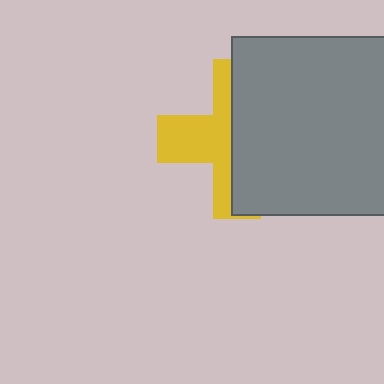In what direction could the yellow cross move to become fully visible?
The yellow cross could move left. That would shift it out from behind the gray square entirely.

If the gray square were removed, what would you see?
You would see the complete yellow cross.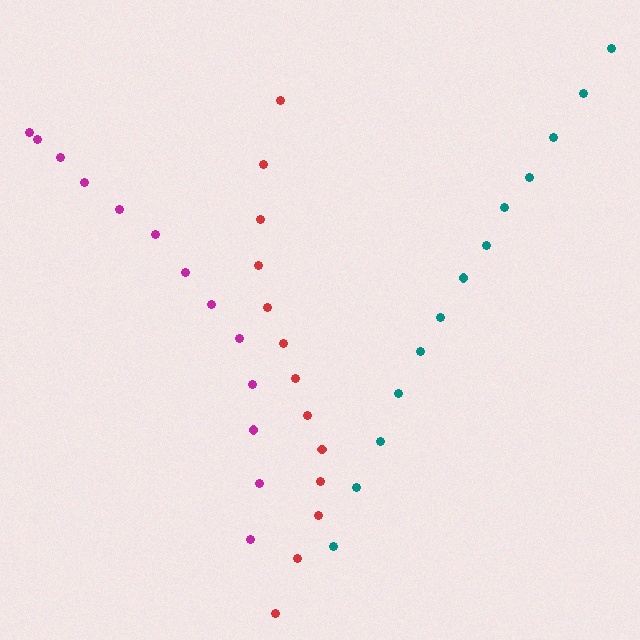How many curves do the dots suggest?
There are 3 distinct paths.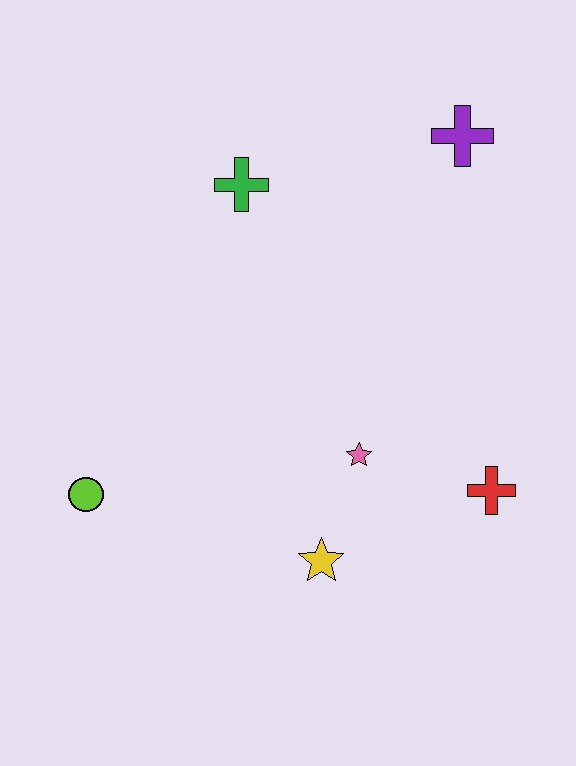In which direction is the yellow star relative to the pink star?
The yellow star is below the pink star.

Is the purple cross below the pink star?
No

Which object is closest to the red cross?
The pink star is closest to the red cross.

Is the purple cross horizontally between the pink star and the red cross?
Yes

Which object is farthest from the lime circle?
The purple cross is farthest from the lime circle.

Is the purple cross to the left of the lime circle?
No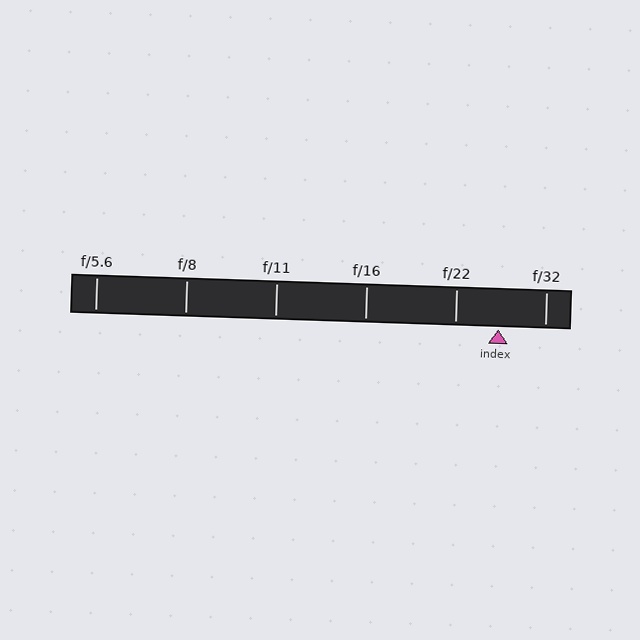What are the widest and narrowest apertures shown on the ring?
The widest aperture shown is f/5.6 and the narrowest is f/32.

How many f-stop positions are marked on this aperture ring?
There are 6 f-stop positions marked.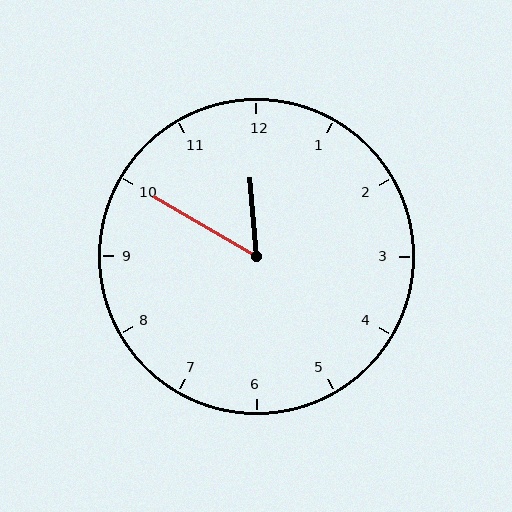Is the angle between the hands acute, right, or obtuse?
It is acute.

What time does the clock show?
11:50.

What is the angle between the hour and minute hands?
Approximately 55 degrees.